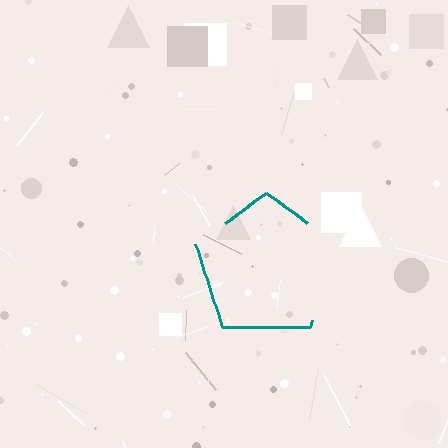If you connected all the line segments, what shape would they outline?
They would outline a pentagon.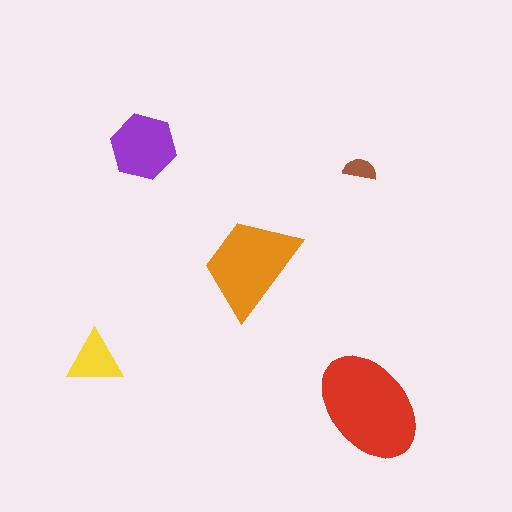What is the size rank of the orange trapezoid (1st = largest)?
2nd.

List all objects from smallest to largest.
The brown semicircle, the yellow triangle, the purple hexagon, the orange trapezoid, the red ellipse.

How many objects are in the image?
There are 5 objects in the image.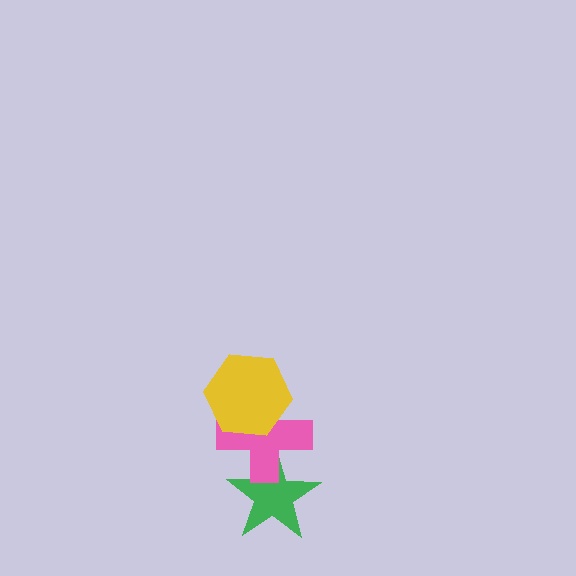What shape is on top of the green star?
The pink cross is on top of the green star.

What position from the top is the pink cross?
The pink cross is 2nd from the top.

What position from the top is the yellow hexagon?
The yellow hexagon is 1st from the top.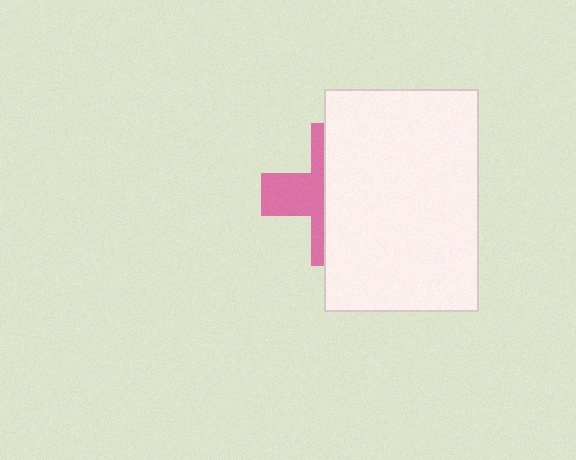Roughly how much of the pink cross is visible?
A small part of it is visible (roughly 37%).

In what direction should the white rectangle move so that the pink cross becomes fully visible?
The white rectangle should move right. That is the shortest direction to clear the overlap and leave the pink cross fully visible.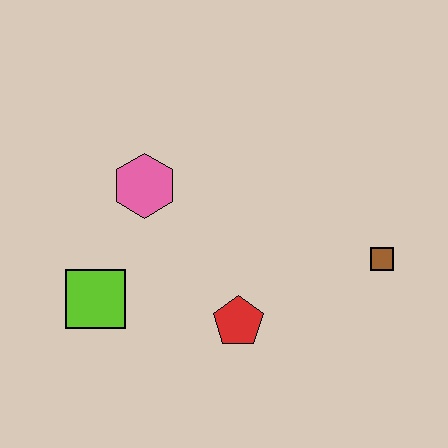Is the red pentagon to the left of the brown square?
Yes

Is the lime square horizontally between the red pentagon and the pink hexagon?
No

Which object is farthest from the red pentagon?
The pink hexagon is farthest from the red pentagon.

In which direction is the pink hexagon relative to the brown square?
The pink hexagon is to the left of the brown square.